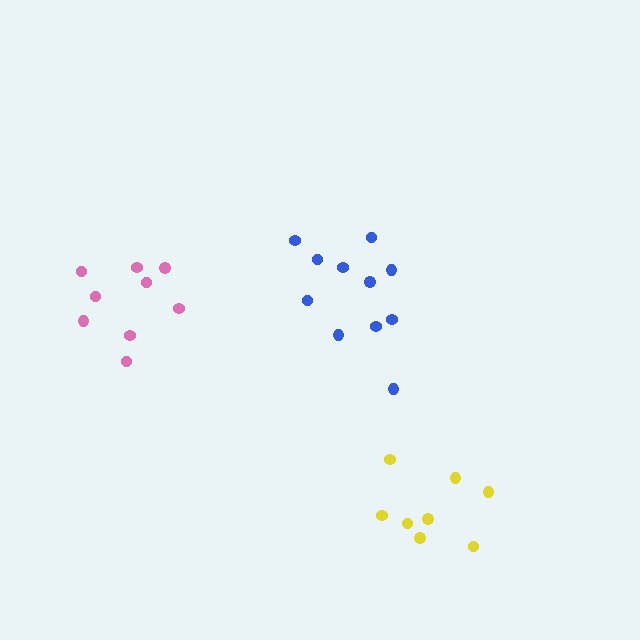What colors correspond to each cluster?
The clusters are colored: blue, pink, yellow.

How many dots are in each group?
Group 1: 11 dots, Group 2: 9 dots, Group 3: 8 dots (28 total).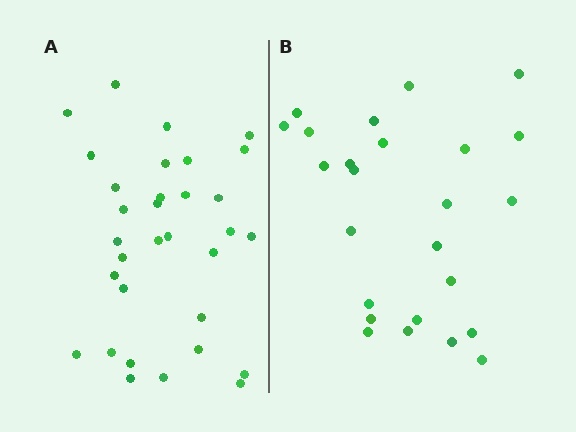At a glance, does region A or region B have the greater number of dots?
Region A (the left region) has more dots.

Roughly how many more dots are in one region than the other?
Region A has roughly 8 or so more dots than region B.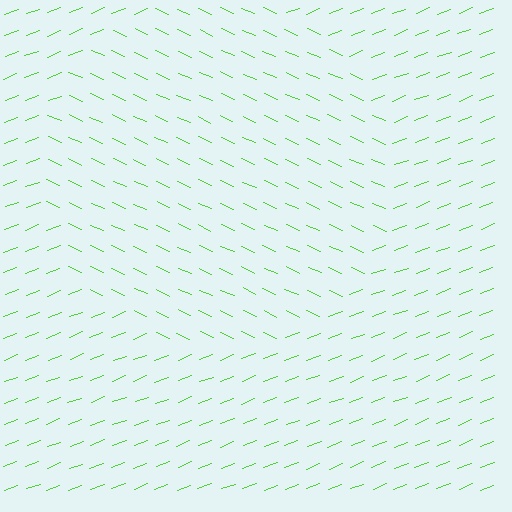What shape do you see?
I see a circle.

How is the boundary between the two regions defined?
The boundary is defined purely by a change in line orientation (approximately 45 degrees difference). All lines are the same color and thickness.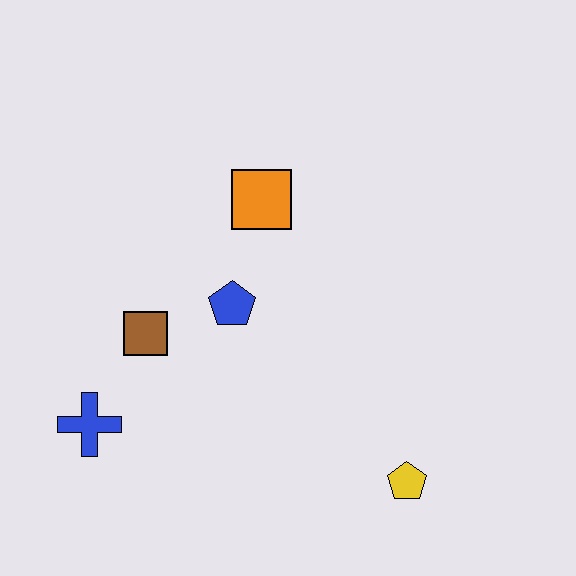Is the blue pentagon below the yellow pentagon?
No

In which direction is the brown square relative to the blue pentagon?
The brown square is to the left of the blue pentagon.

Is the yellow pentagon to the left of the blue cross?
No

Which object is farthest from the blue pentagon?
The yellow pentagon is farthest from the blue pentagon.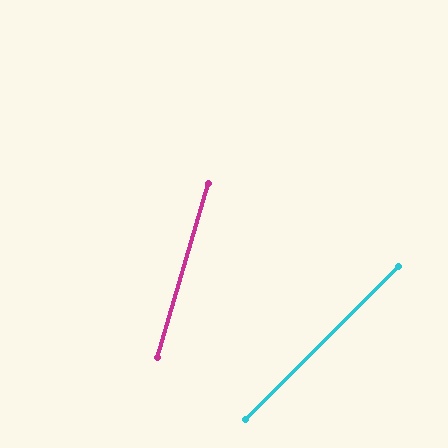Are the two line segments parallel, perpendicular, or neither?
Neither parallel nor perpendicular — they differ by about 29°.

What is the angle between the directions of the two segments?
Approximately 29 degrees.